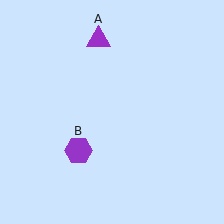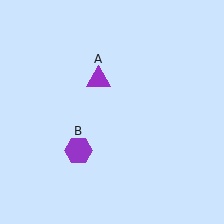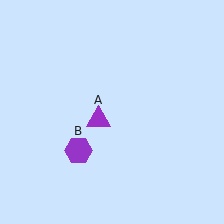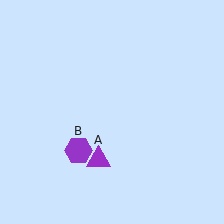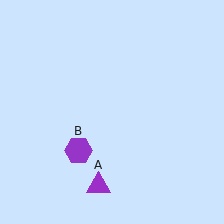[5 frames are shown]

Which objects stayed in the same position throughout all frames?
Purple hexagon (object B) remained stationary.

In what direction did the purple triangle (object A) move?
The purple triangle (object A) moved down.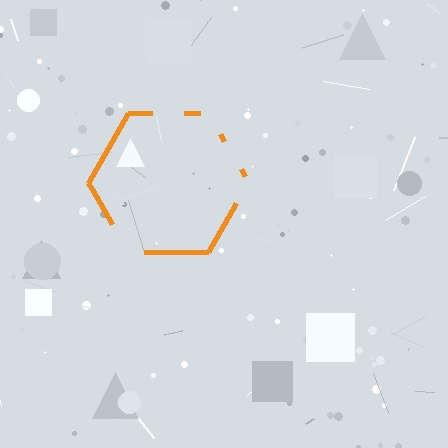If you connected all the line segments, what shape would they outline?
They would outline a hexagon.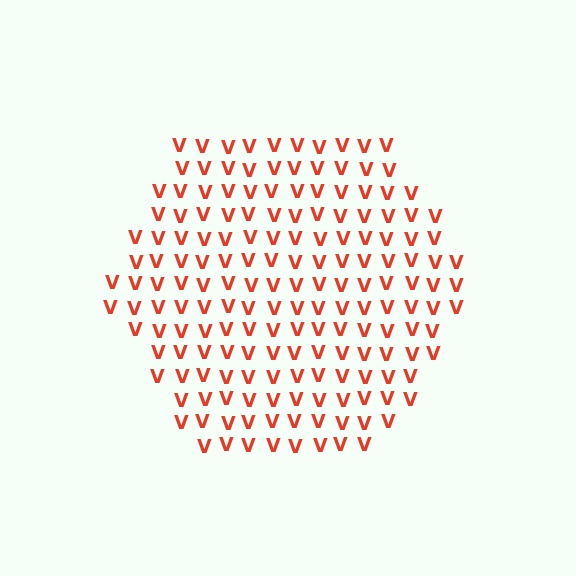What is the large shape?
The large shape is a hexagon.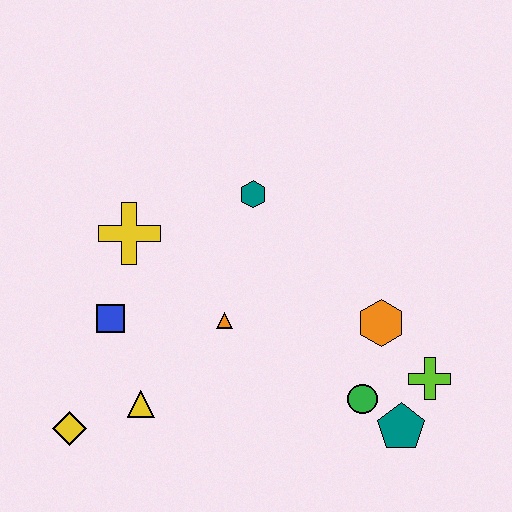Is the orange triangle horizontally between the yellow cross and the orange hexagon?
Yes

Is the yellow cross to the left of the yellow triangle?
Yes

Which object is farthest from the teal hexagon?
The yellow diamond is farthest from the teal hexagon.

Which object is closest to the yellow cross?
The blue square is closest to the yellow cross.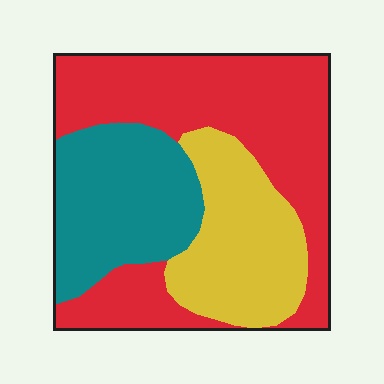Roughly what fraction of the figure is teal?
Teal takes up between a sixth and a third of the figure.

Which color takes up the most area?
Red, at roughly 50%.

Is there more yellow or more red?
Red.